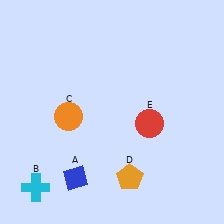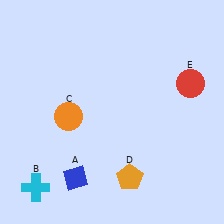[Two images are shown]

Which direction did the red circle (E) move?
The red circle (E) moved right.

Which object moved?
The red circle (E) moved right.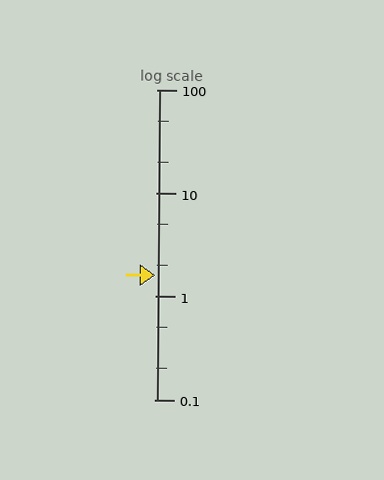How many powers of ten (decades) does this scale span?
The scale spans 3 decades, from 0.1 to 100.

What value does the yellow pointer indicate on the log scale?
The pointer indicates approximately 1.6.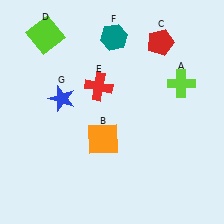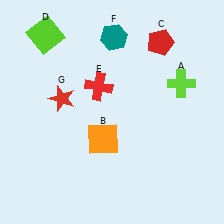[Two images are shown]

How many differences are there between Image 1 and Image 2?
There is 1 difference between the two images.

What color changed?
The star (G) changed from blue in Image 1 to red in Image 2.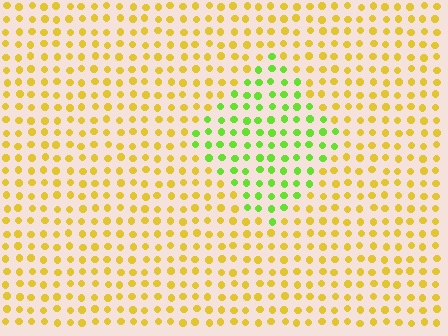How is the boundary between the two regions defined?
The boundary is defined purely by a slight shift in hue (about 51 degrees). Spacing, size, and orientation are identical on both sides.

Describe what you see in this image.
The image is filled with small yellow elements in a uniform arrangement. A diamond-shaped region is visible where the elements are tinted to a slightly different hue, forming a subtle color boundary.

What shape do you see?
I see a diamond.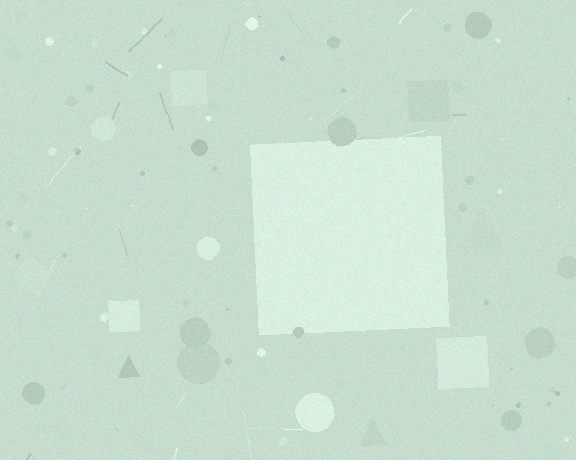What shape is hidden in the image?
A square is hidden in the image.